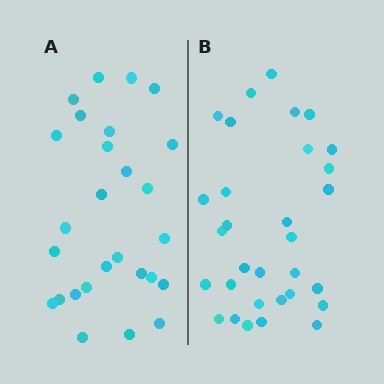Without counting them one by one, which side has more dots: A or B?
Region B (the right region) has more dots.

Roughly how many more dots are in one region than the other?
Region B has about 4 more dots than region A.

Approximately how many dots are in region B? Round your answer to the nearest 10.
About 30 dots. (The exact count is 31, which rounds to 30.)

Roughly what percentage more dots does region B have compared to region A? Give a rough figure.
About 15% more.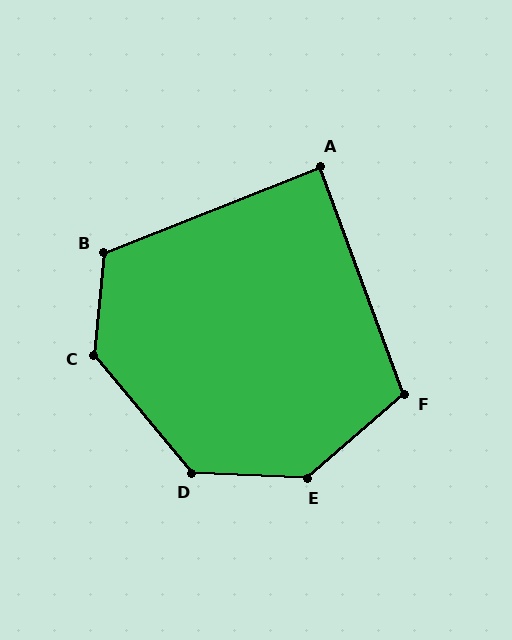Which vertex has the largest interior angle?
E, at approximately 137 degrees.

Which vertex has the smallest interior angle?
A, at approximately 89 degrees.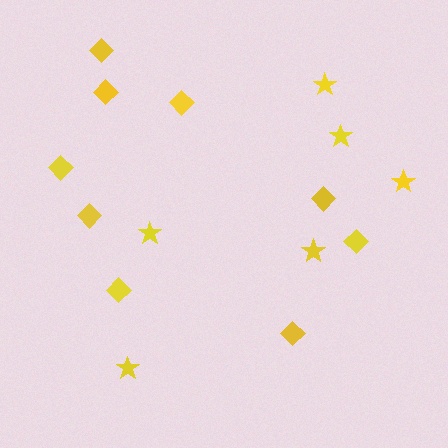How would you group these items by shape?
There are 2 groups: one group of diamonds (9) and one group of stars (6).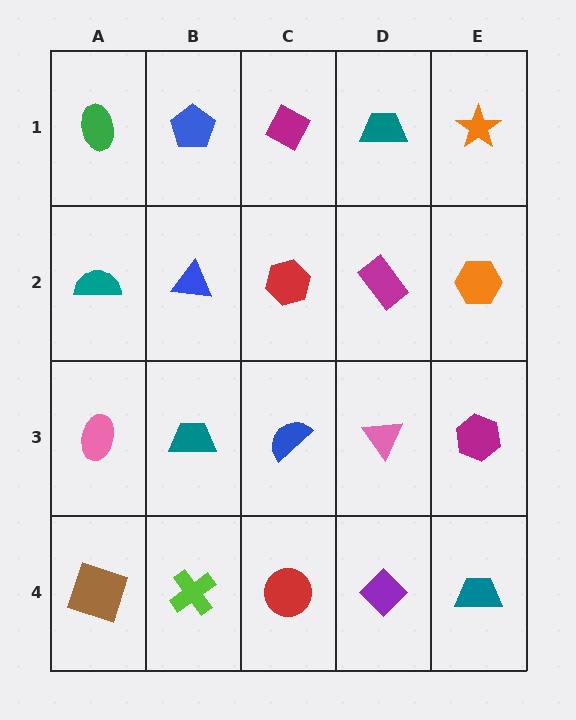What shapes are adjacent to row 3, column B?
A blue triangle (row 2, column B), a lime cross (row 4, column B), a pink ellipse (row 3, column A), a blue semicircle (row 3, column C).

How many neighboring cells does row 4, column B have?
3.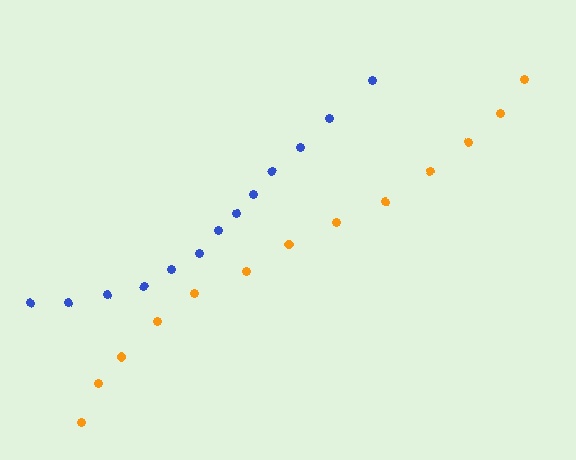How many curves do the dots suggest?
There are 2 distinct paths.